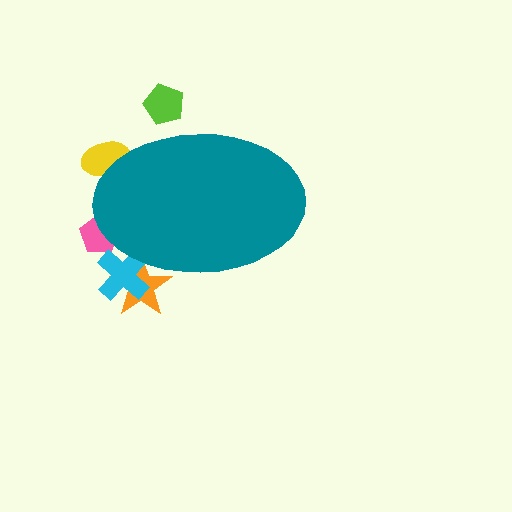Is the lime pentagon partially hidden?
Yes, the lime pentagon is partially hidden behind the teal ellipse.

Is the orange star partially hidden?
Yes, the orange star is partially hidden behind the teal ellipse.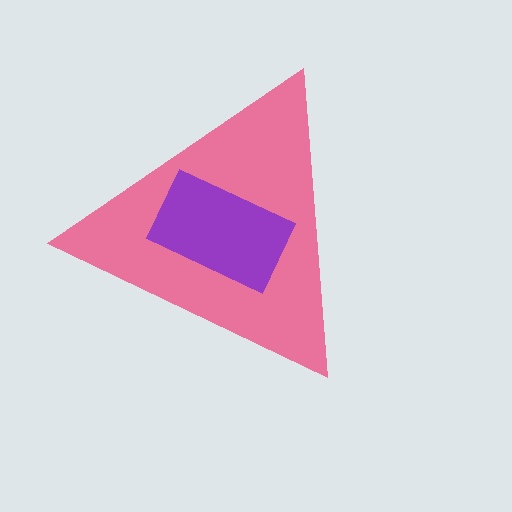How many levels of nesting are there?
2.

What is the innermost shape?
The purple rectangle.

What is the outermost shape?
The pink triangle.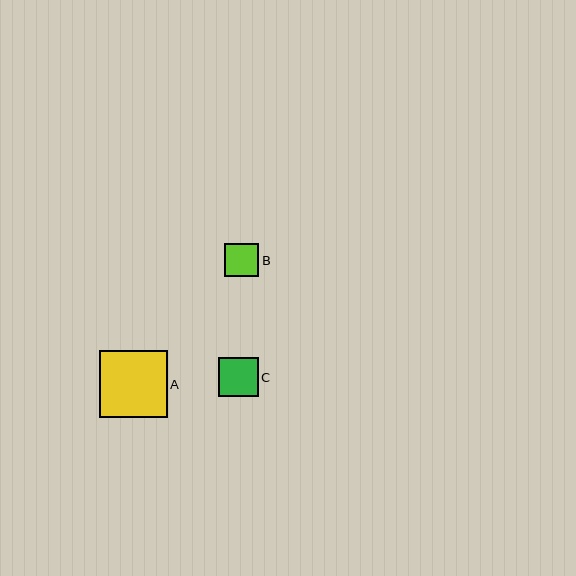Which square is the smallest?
Square B is the smallest with a size of approximately 34 pixels.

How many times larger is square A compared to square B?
Square A is approximately 2.0 times the size of square B.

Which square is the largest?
Square A is the largest with a size of approximately 67 pixels.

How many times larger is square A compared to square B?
Square A is approximately 2.0 times the size of square B.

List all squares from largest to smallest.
From largest to smallest: A, C, B.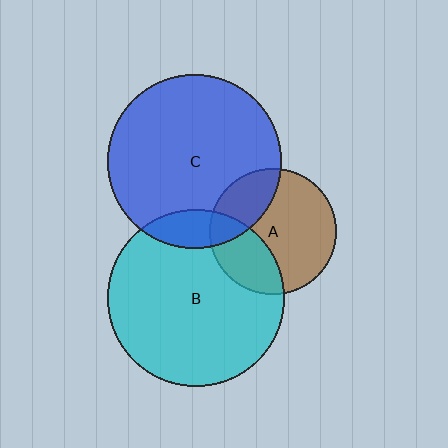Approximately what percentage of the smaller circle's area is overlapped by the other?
Approximately 30%.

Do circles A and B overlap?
Yes.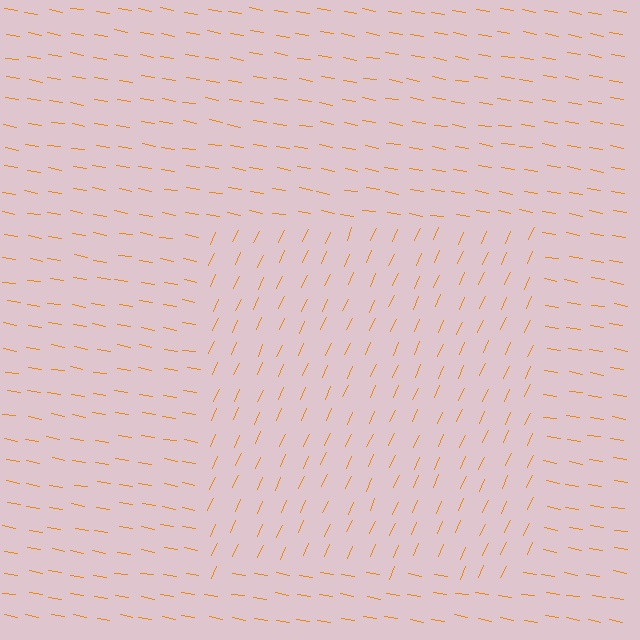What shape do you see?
I see a rectangle.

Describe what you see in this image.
The image is filled with small orange line segments. A rectangle region in the image has lines oriented differently from the surrounding lines, creating a visible texture boundary.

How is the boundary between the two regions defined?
The boundary is defined purely by a change in line orientation (approximately 75 degrees difference). All lines are the same color and thickness.